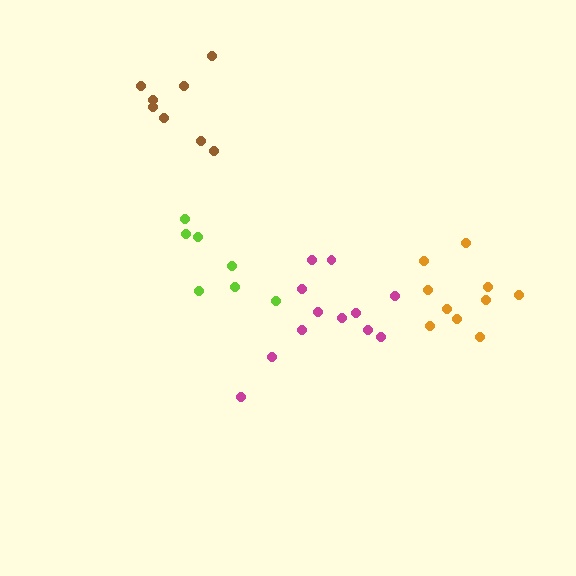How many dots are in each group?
Group 1: 7 dots, Group 2: 8 dots, Group 3: 10 dots, Group 4: 12 dots (37 total).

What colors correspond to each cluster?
The clusters are colored: lime, brown, orange, magenta.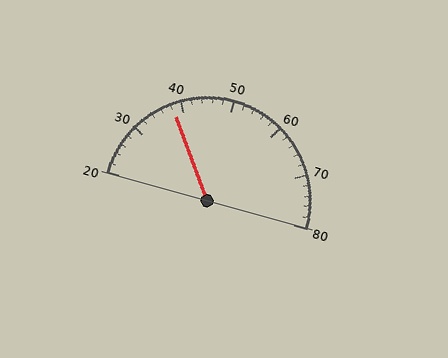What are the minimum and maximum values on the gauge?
The gauge ranges from 20 to 80.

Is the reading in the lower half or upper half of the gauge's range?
The reading is in the lower half of the range (20 to 80).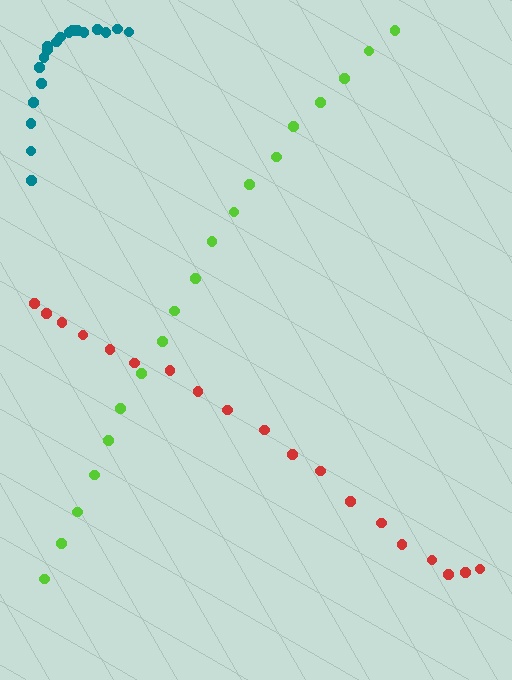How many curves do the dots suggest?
There are 3 distinct paths.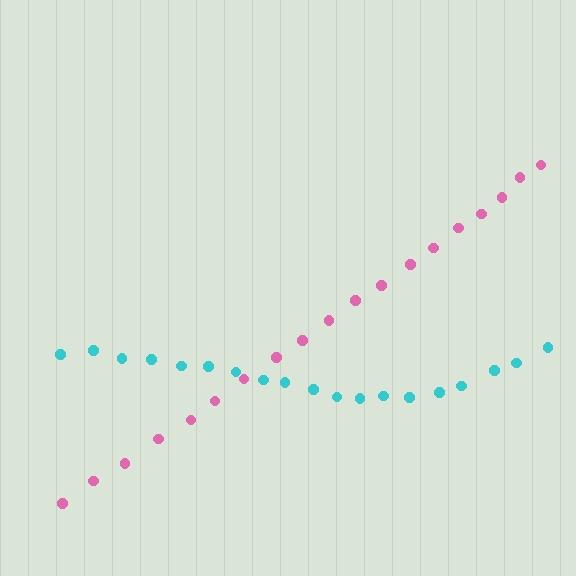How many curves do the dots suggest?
There are 2 distinct paths.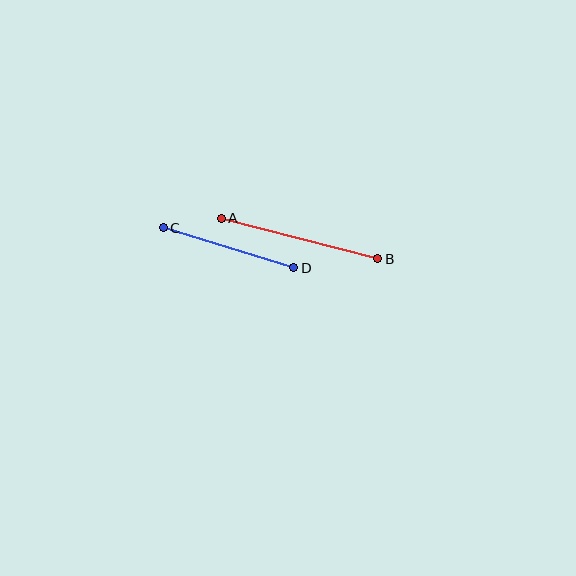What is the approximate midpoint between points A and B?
The midpoint is at approximately (300, 238) pixels.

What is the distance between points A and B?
The distance is approximately 161 pixels.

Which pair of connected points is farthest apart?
Points A and B are farthest apart.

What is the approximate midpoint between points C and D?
The midpoint is at approximately (228, 248) pixels.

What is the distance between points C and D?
The distance is approximately 136 pixels.